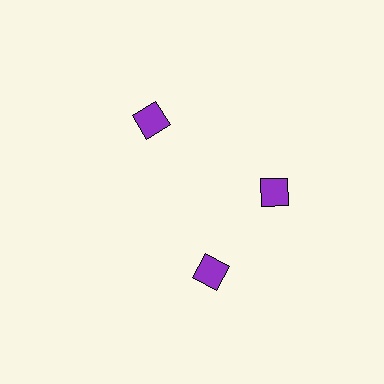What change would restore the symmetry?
The symmetry would be restored by rotating it back into even spacing with its neighbors so that all 3 diamonds sit at equal angles and equal distance from the center.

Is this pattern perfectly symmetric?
No. The 3 purple diamonds are arranged in a ring, but one element near the 7 o'clock position is rotated out of alignment along the ring, breaking the 3-fold rotational symmetry.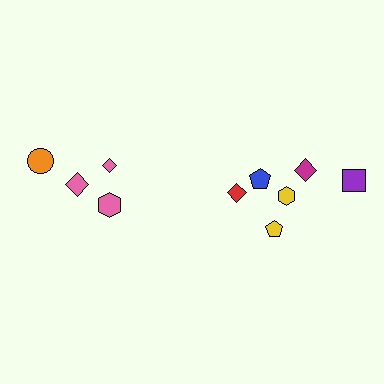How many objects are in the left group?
There are 4 objects.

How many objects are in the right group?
There are 6 objects.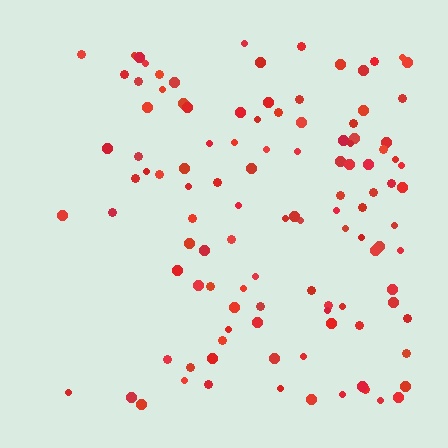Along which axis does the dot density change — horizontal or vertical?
Horizontal.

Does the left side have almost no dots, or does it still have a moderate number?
Still a moderate number, just noticeably fewer than the right.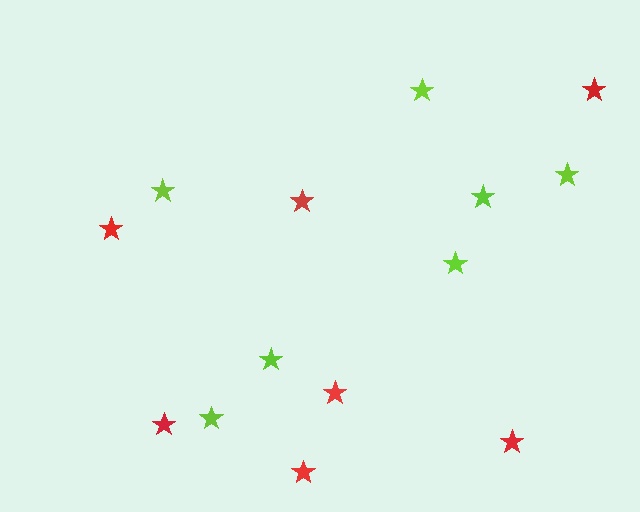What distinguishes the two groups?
There are 2 groups: one group of lime stars (7) and one group of red stars (7).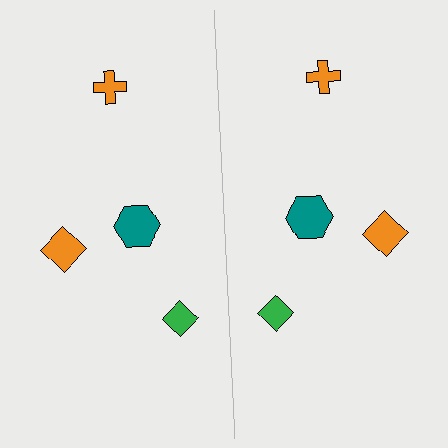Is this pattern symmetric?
Yes, this pattern has bilateral (reflection) symmetry.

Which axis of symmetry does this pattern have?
The pattern has a vertical axis of symmetry running through the center of the image.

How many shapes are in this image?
There are 8 shapes in this image.